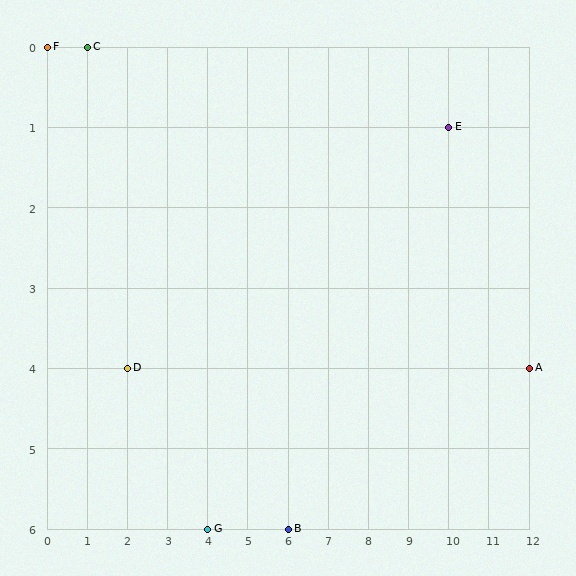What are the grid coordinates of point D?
Point D is at grid coordinates (2, 4).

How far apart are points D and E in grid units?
Points D and E are 8 columns and 3 rows apart (about 8.5 grid units diagonally).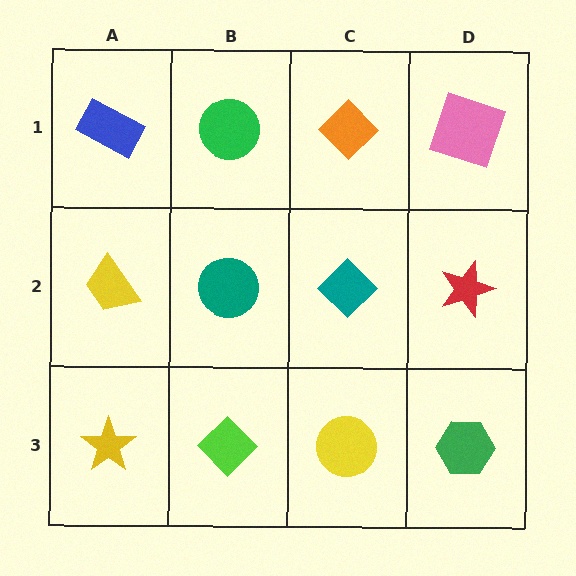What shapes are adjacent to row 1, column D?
A red star (row 2, column D), an orange diamond (row 1, column C).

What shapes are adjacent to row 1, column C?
A teal diamond (row 2, column C), a green circle (row 1, column B), a pink square (row 1, column D).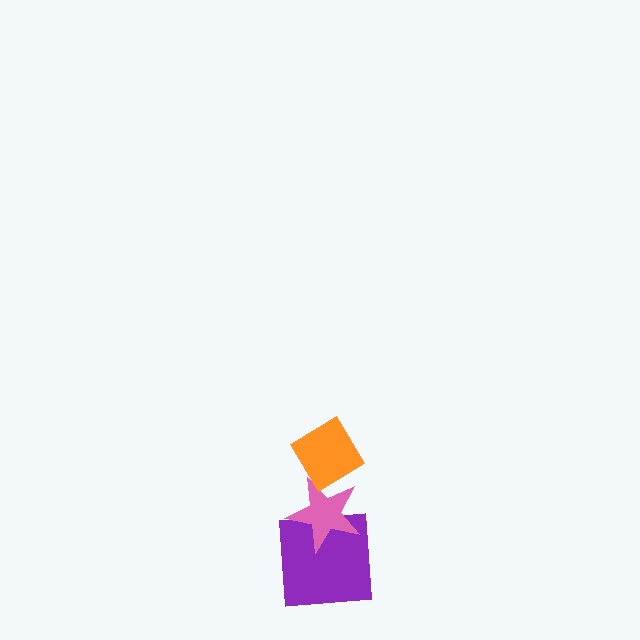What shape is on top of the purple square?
The pink star is on top of the purple square.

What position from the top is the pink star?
The pink star is 2nd from the top.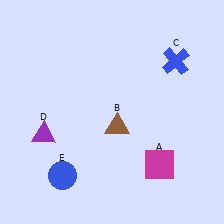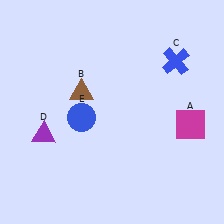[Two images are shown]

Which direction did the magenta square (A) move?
The magenta square (A) moved up.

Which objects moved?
The objects that moved are: the magenta square (A), the brown triangle (B), the blue circle (E).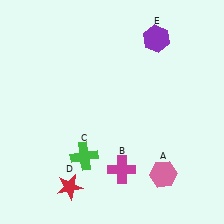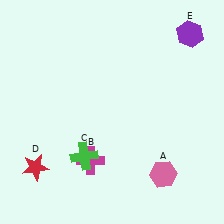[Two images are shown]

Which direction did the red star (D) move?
The red star (D) moved left.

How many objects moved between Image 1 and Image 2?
3 objects moved between the two images.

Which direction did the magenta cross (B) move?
The magenta cross (B) moved left.